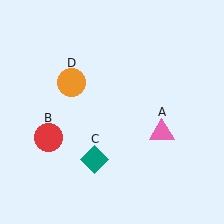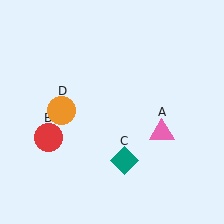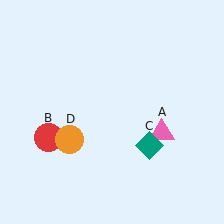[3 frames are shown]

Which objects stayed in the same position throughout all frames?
Pink triangle (object A) and red circle (object B) remained stationary.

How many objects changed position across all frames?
2 objects changed position: teal diamond (object C), orange circle (object D).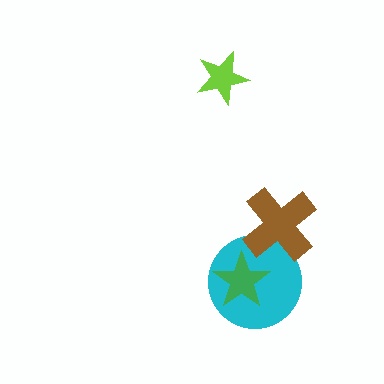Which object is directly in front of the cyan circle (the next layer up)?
The brown cross is directly in front of the cyan circle.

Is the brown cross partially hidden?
No, no other shape covers it.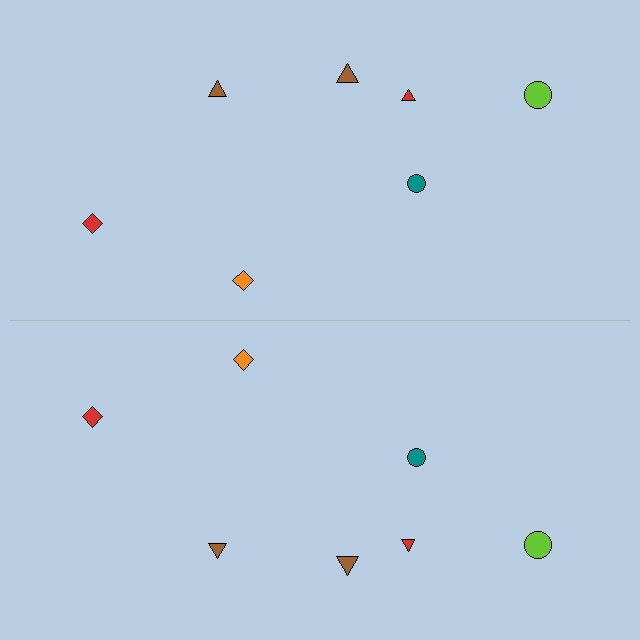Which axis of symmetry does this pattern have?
The pattern has a horizontal axis of symmetry running through the center of the image.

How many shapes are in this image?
There are 14 shapes in this image.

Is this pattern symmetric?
Yes, this pattern has bilateral (reflection) symmetry.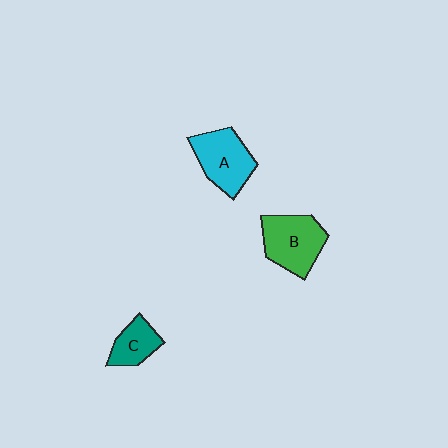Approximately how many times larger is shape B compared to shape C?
Approximately 1.8 times.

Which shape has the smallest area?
Shape C (teal).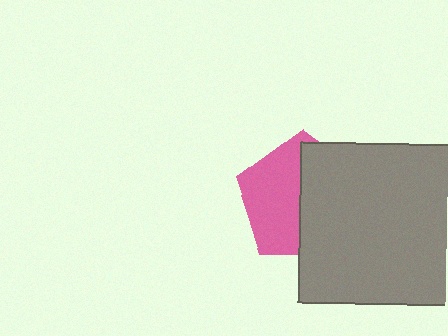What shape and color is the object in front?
The object in front is a gray square.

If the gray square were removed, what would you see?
You would see the complete pink pentagon.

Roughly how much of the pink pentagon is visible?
About half of it is visible (roughly 48%).